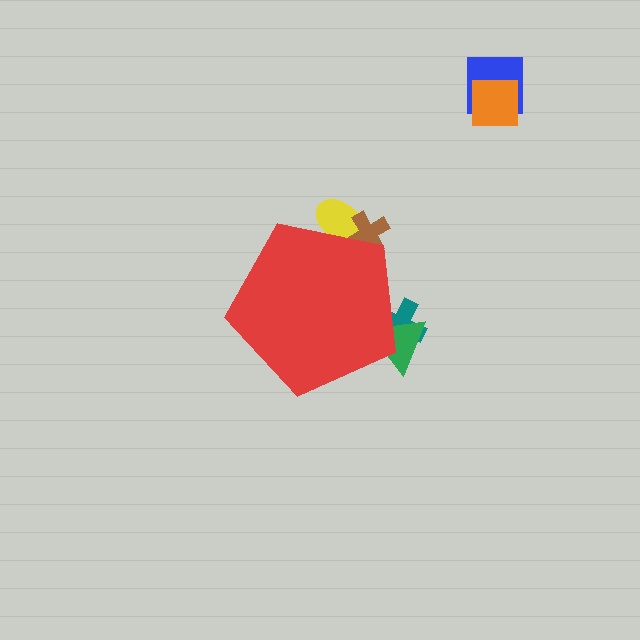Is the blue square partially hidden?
No, the blue square is fully visible.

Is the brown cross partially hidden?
Yes, the brown cross is partially hidden behind the red pentagon.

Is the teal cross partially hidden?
Yes, the teal cross is partially hidden behind the red pentagon.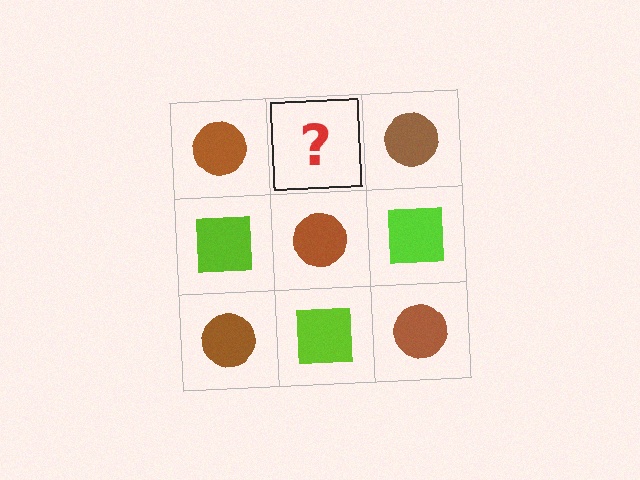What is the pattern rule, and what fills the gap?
The rule is that it alternates brown circle and lime square in a checkerboard pattern. The gap should be filled with a lime square.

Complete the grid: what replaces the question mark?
The question mark should be replaced with a lime square.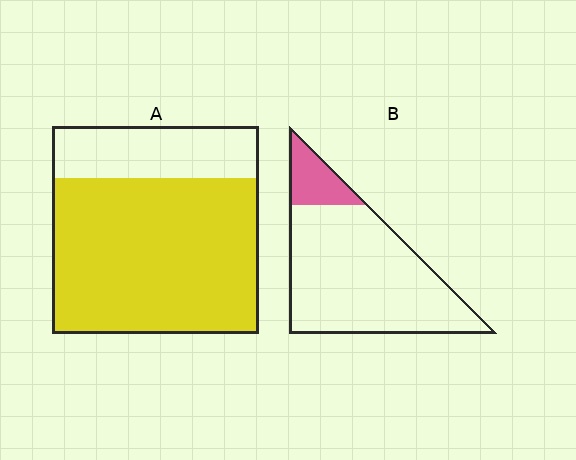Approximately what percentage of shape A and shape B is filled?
A is approximately 75% and B is approximately 15%.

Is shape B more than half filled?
No.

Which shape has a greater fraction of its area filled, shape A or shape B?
Shape A.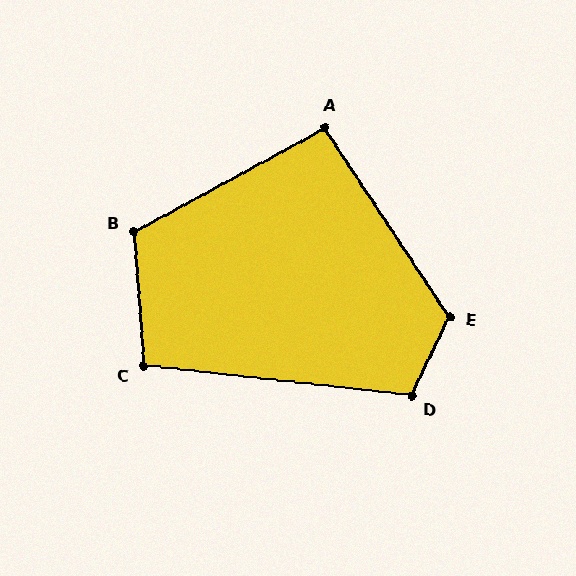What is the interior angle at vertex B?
Approximately 114 degrees (obtuse).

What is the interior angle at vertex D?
Approximately 109 degrees (obtuse).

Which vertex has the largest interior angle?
E, at approximately 121 degrees.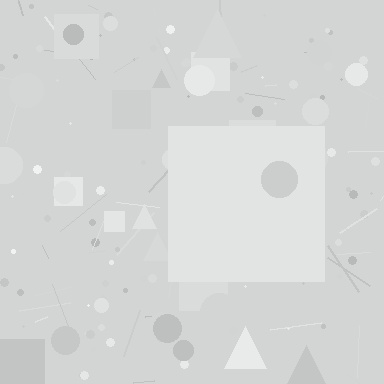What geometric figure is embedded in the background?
A square is embedded in the background.